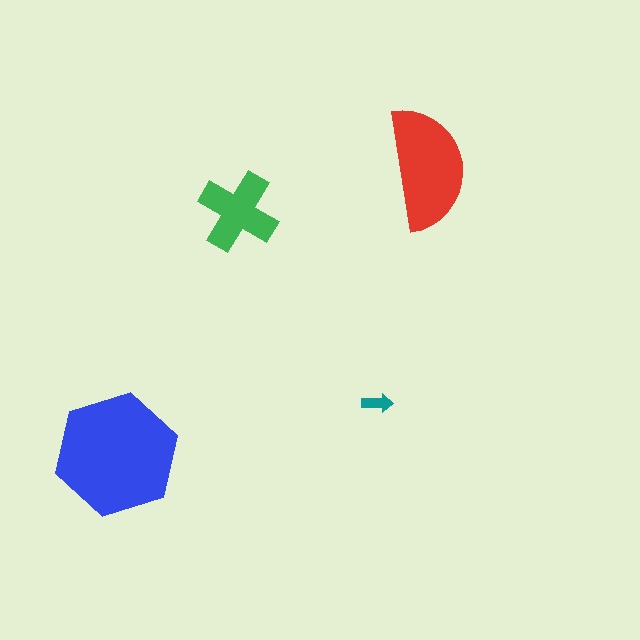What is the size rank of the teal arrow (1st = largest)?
4th.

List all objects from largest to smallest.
The blue hexagon, the red semicircle, the green cross, the teal arrow.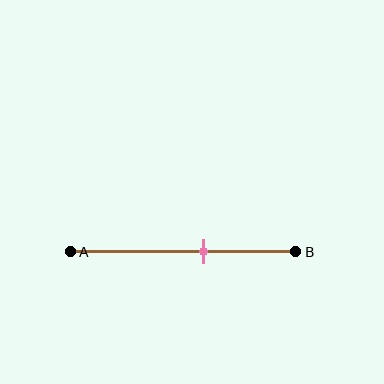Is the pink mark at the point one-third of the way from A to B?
No, the mark is at about 60% from A, not at the 33% one-third point.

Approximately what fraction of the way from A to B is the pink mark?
The pink mark is approximately 60% of the way from A to B.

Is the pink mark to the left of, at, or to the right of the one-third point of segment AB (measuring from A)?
The pink mark is to the right of the one-third point of segment AB.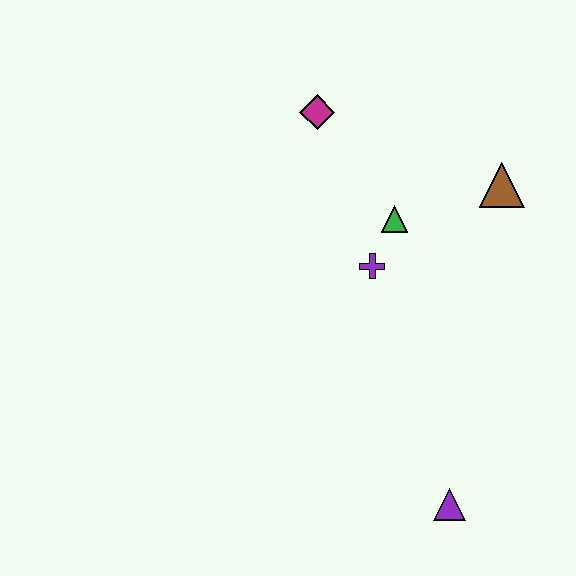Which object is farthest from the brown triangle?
The purple triangle is farthest from the brown triangle.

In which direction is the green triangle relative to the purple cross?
The green triangle is above the purple cross.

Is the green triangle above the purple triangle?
Yes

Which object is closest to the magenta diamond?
The green triangle is closest to the magenta diamond.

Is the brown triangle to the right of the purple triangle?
Yes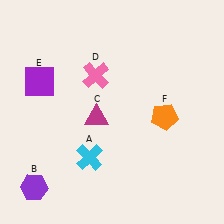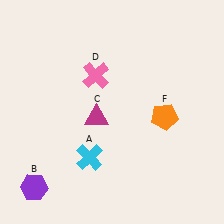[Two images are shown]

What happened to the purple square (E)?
The purple square (E) was removed in Image 2. It was in the top-left area of Image 1.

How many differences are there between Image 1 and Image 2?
There is 1 difference between the two images.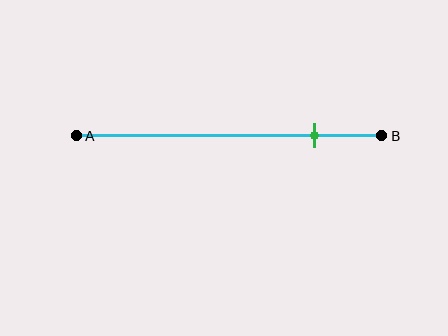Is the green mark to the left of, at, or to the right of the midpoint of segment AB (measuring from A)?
The green mark is to the right of the midpoint of segment AB.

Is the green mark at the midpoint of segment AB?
No, the mark is at about 80% from A, not at the 50% midpoint.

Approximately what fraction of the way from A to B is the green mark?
The green mark is approximately 80% of the way from A to B.